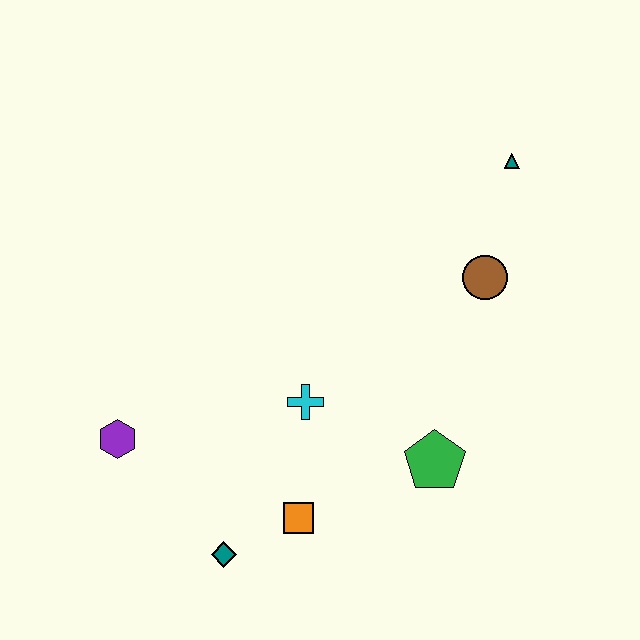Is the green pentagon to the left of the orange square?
No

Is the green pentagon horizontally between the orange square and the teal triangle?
Yes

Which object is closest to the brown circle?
The teal triangle is closest to the brown circle.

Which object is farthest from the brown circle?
The purple hexagon is farthest from the brown circle.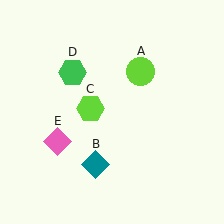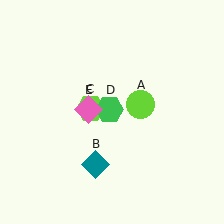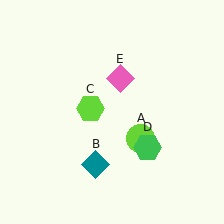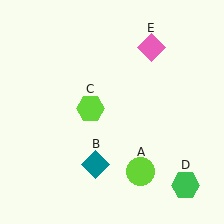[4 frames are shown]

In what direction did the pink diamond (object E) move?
The pink diamond (object E) moved up and to the right.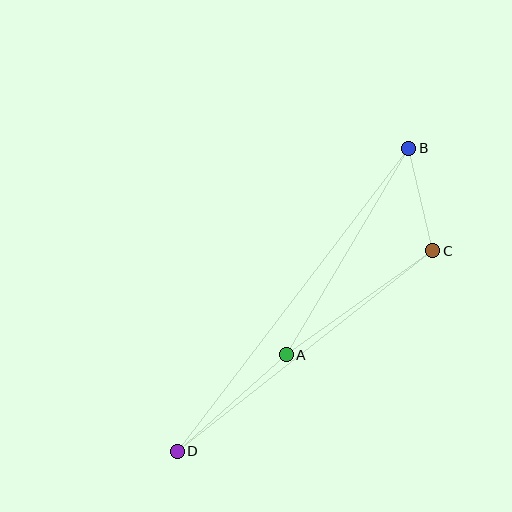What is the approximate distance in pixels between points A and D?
The distance between A and D is approximately 146 pixels.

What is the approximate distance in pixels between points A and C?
The distance between A and C is approximately 179 pixels.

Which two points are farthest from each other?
Points B and D are farthest from each other.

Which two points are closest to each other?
Points B and C are closest to each other.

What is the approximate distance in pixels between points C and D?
The distance between C and D is approximately 325 pixels.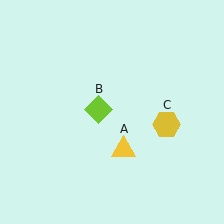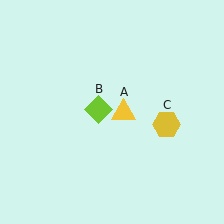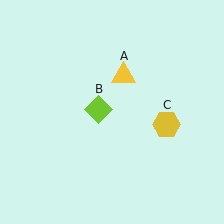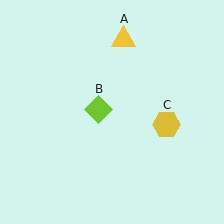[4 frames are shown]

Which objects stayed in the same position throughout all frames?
Lime diamond (object B) and yellow hexagon (object C) remained stationary.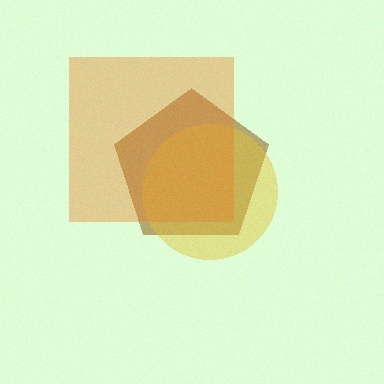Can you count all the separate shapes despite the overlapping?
Yes, there are 3 separate shapes.